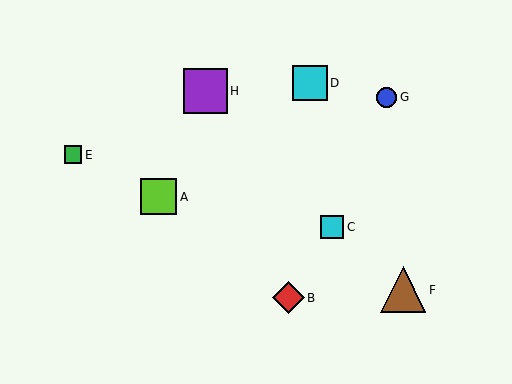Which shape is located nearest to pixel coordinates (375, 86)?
The blue circle (labeled G) at (387, 97) is nearest to that location.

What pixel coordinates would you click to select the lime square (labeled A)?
Click at (159, 197) to select the lime square A.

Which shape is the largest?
The brown triangle (labeled F) is the largest.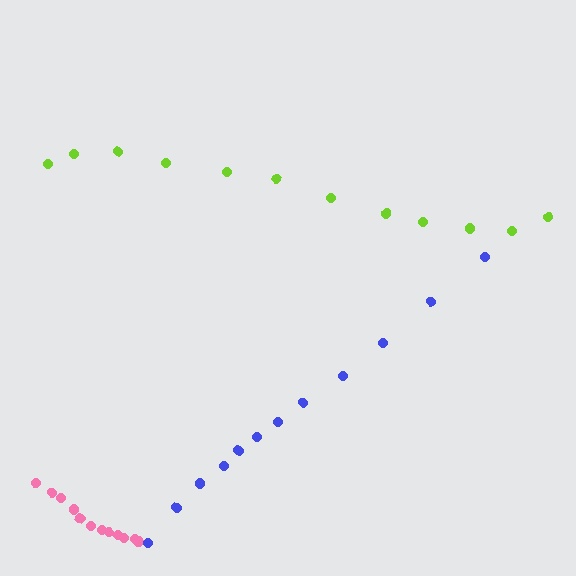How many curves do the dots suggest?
There are 3 distinct paths.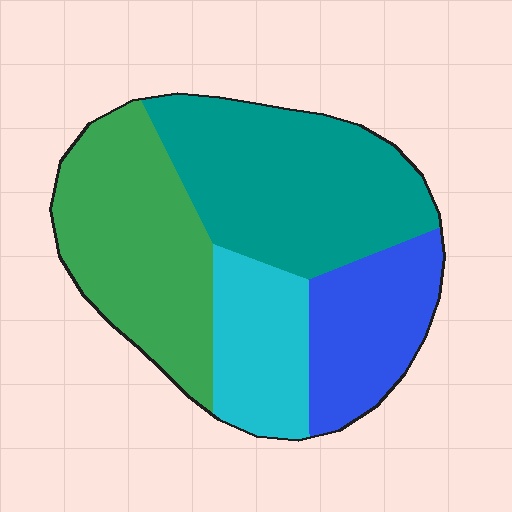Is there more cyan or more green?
Green.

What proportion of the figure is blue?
Blue takes up about one fifth (1/5) of the figure.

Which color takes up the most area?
Teal, at roughly 35%.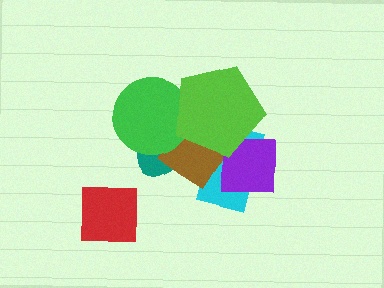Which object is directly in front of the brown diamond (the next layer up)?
The green circle is directly in front of the brown diamond.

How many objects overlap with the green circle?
3 objects overlap with the green circle.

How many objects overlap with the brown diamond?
5 objects overlap with the brown diamond.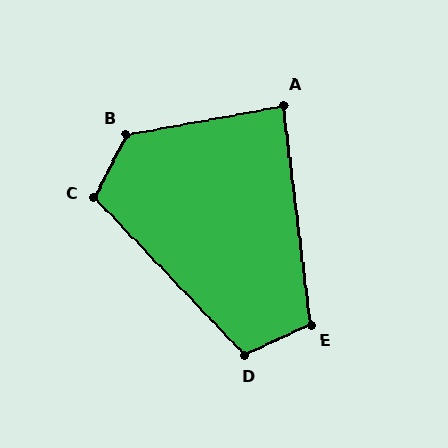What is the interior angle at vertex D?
Approximately 109 degrees (obtuse).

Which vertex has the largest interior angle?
B, at approximately 127 degrees.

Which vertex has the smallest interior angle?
A, at approximately 87 degrees.